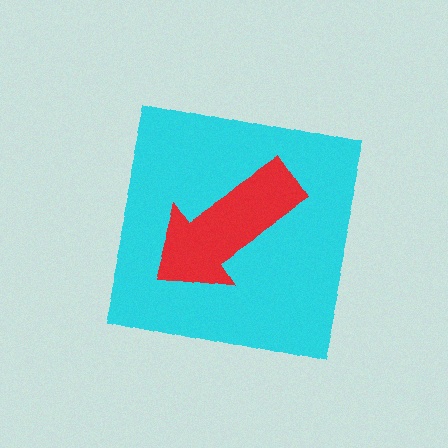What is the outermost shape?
The cyan square.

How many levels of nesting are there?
2.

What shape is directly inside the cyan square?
The red arrow.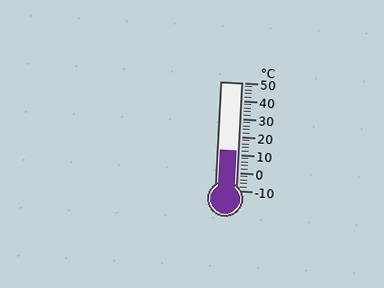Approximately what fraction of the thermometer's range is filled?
The thermometer is filled to approximately 35% of its range.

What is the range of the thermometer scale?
The thermometer scale ranges from -10°C to 50°C.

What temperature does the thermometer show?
The thermometer shows approximately 12°C.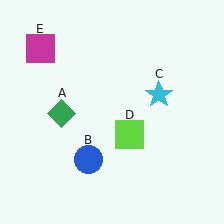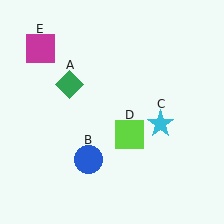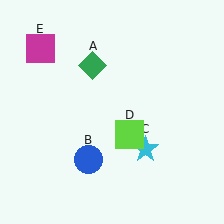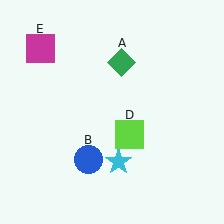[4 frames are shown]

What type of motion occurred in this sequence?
The green diamond (object A), cyan star (object C) rotated clockwise around the center of the scene.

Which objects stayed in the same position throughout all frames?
Blue circle (object B) and lime square (object D) and magenta square (object E) remained stationary.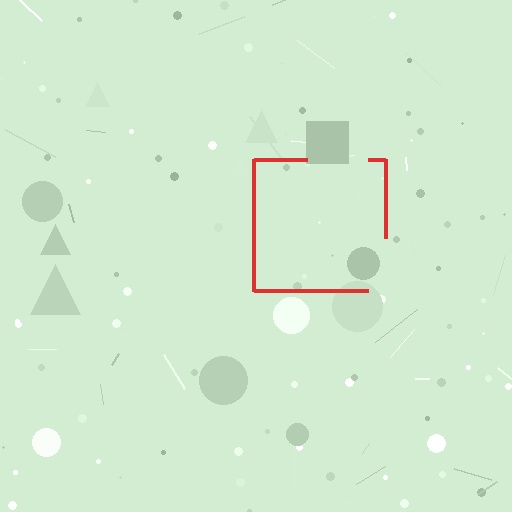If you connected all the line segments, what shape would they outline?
They would outline a square.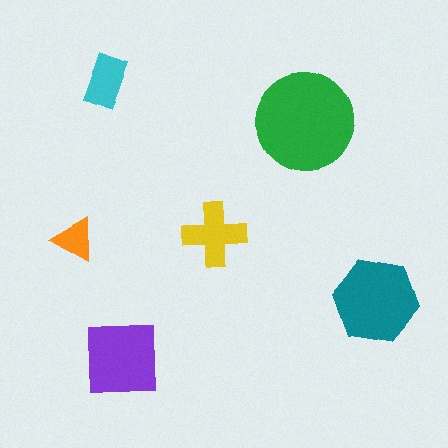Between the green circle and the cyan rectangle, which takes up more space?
The green circle.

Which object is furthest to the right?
The teal hexagon is rightmost.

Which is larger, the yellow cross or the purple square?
The purple square.